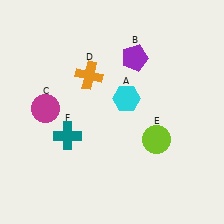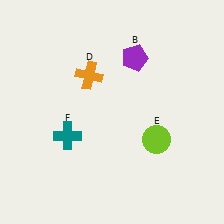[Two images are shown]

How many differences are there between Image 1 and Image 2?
There are 2 differences between the two images.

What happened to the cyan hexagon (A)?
The cyan hexagon (A) was removed in Image 2. It was in the top-right area of Image 1.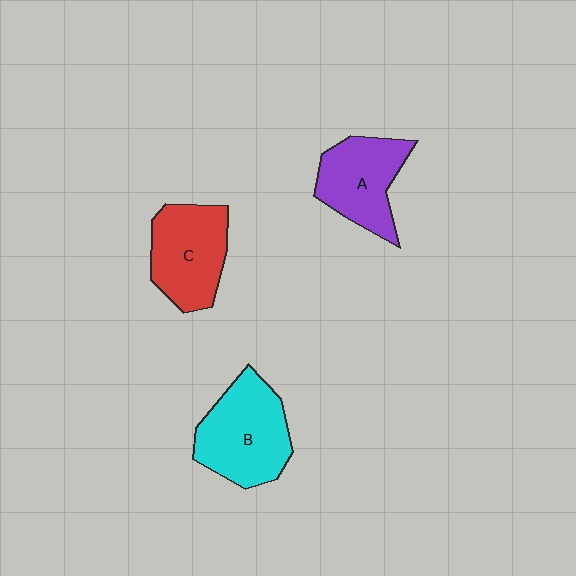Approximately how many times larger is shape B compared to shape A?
Approximately 1.2 times.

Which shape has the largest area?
Shape B (cyan).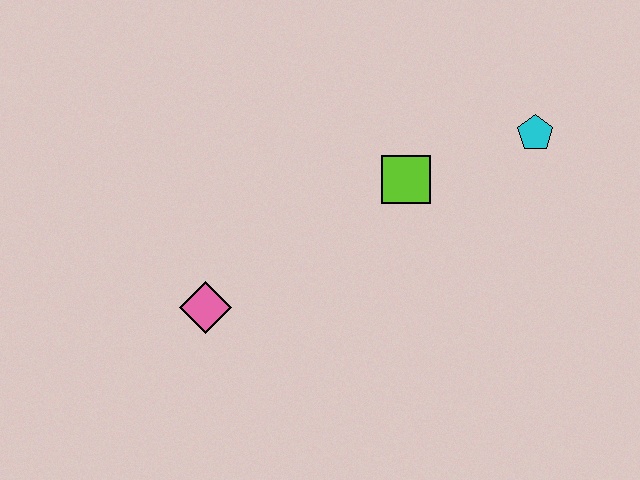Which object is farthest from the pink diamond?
The cyan pentagon is farthest from the pink diamond.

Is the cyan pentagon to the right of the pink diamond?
Yes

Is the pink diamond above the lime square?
No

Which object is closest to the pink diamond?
The lime square is closest to the pink diamond.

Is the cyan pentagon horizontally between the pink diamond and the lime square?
No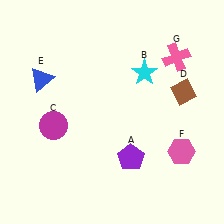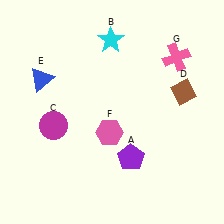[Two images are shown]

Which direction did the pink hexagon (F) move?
The pink hexagon (F) moved left.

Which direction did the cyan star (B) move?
The cyan star (B) moved left.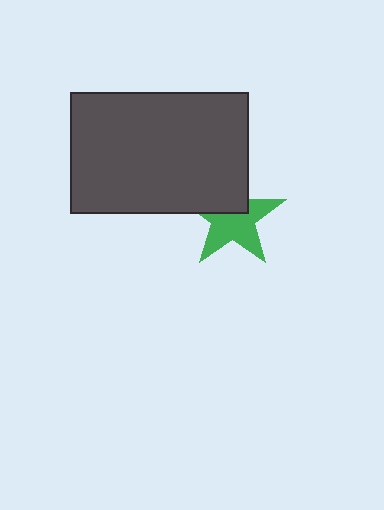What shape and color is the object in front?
The object in front is a dark gray rectangle.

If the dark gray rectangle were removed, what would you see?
You would see the complete green star.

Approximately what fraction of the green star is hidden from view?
Roughly 37% of the green star is hidden behind the dark gray rectangle.